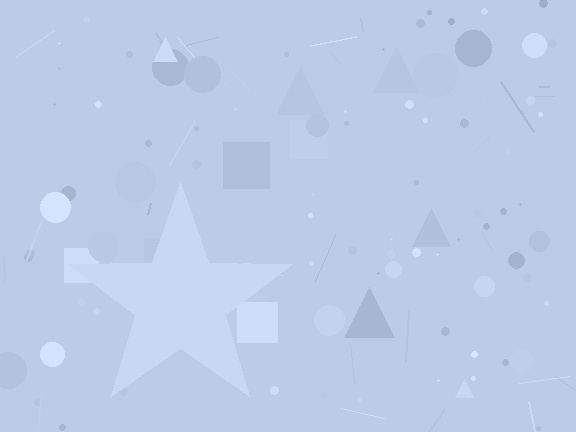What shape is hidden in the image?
A star is hidden in the image.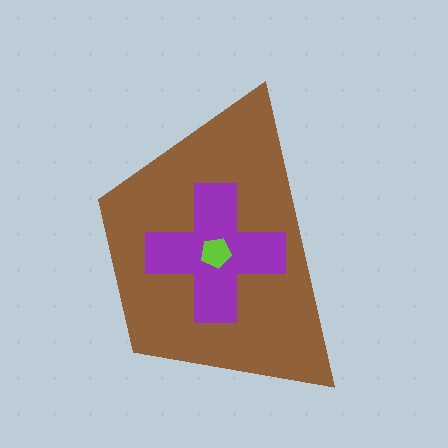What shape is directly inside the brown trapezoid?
The purple cross.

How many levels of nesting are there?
3.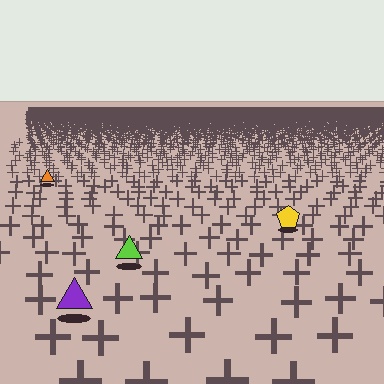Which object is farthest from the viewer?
The orange triangle is farthest from the viewer. It appears smaller and the ground texture around it is denser.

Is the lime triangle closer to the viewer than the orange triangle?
Yes. The lime triangle is closer — you can tell from the texture gradient: the ground texture is coarser near it.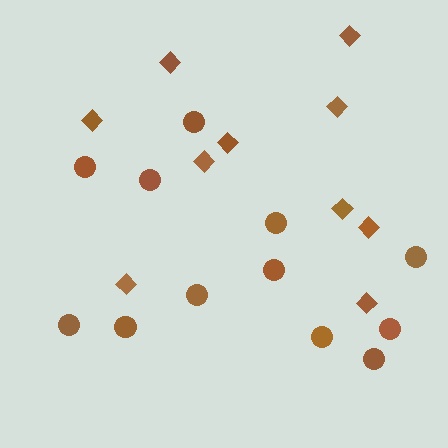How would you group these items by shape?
There are 2 groups: one group of circles (12) and one group of diamonds (10).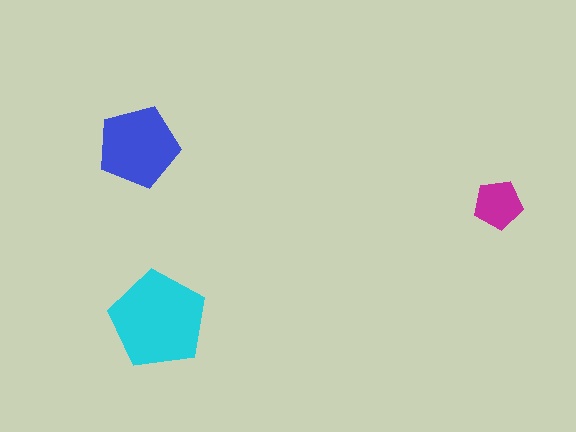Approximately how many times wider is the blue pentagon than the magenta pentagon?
About 1.5 times wider.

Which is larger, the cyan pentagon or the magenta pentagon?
The cyan one.